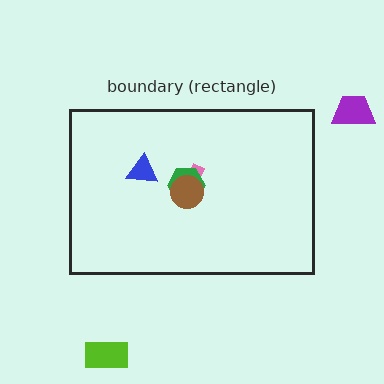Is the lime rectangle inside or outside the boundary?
Outside.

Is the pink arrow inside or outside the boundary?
Inside.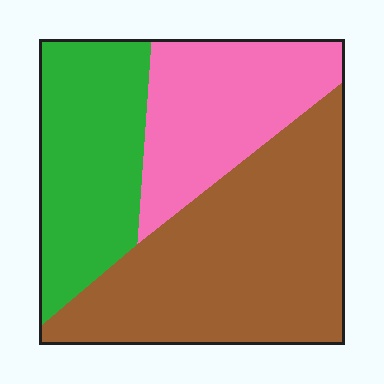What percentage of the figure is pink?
Pink covers 26% of the figure.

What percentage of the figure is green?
Green covers about 30% of the figure.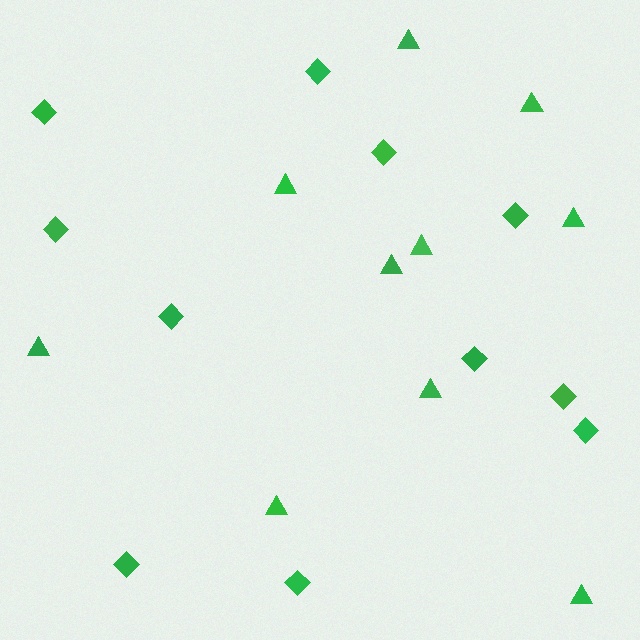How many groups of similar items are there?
There are 2 groups: one group of triangles (10) and one group of diamonds (11).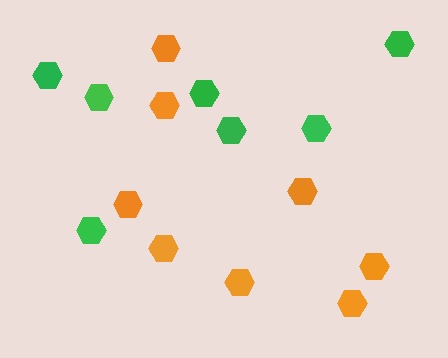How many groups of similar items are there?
There are 2 groups: one group of orange hexagons (8) and one group of green hexagons (7).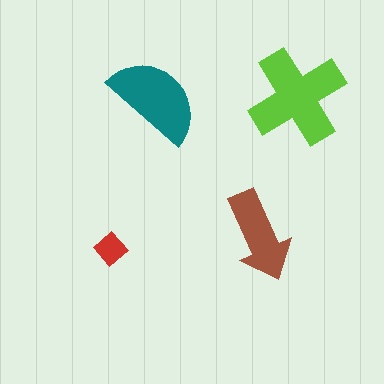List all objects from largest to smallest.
The lime cross, the teal semicircle, the brown arrow, the red diamond.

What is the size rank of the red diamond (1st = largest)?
4th.